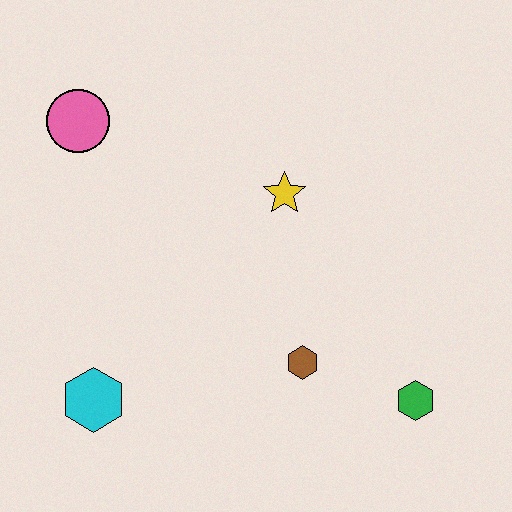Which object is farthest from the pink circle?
The green hexagon is farthest from the pink circle.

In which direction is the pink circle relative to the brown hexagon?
The pink circle is above the brown hexagon.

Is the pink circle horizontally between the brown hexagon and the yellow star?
No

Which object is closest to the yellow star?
The brown hexagon is closest to the yellow star.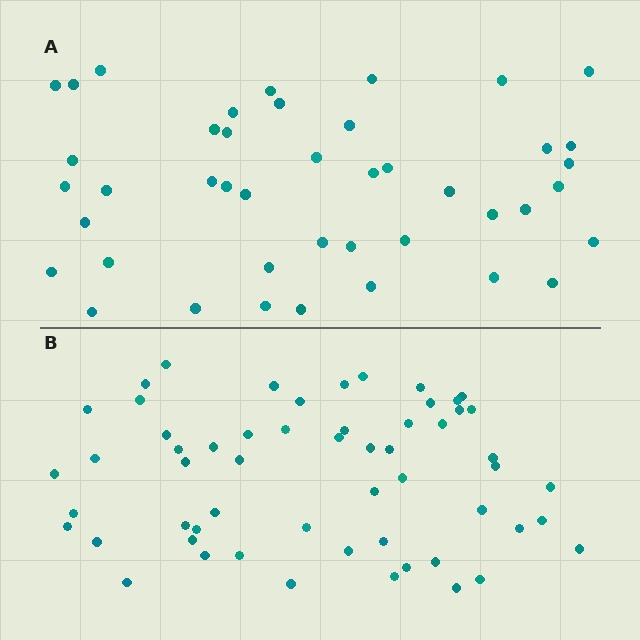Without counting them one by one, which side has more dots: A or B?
Region B (the bottom region) has more dots.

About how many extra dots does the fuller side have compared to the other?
Region B has approximately 15 more dots than region A.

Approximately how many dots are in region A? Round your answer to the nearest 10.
About 40 dots. (The exact count is 43, which rounds to 40.)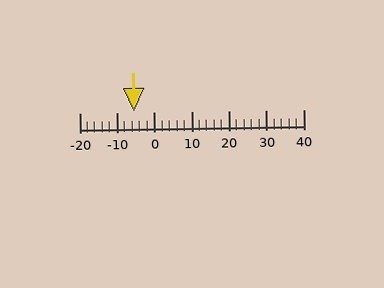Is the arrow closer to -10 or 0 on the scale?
The arrow is closer to -10.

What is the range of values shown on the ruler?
The ruler shows values from -20 to 40.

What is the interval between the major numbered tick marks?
The major tick marks are spaced 10 units apart.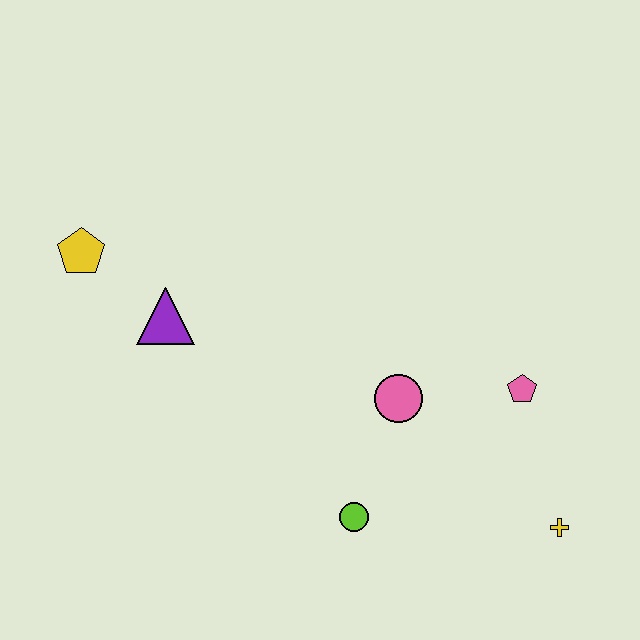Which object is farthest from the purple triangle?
The yellow cross is farthest from the purple triangle.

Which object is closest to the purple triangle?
The yellow pentagon is closest to the purple triangle.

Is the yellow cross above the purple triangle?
No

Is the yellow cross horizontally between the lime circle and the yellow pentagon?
No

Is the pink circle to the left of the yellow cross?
Yes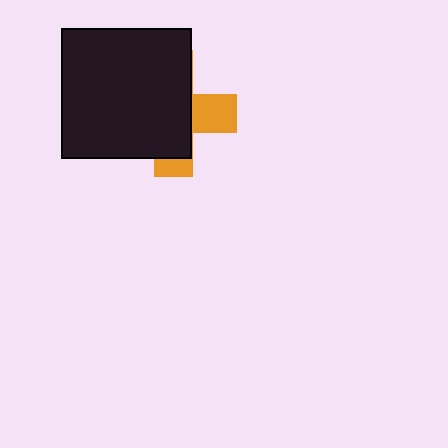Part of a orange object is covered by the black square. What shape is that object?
It is a cross.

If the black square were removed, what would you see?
You would see the complete orange cross.